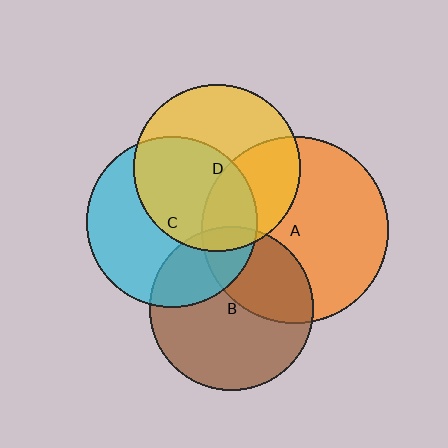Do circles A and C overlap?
Yes.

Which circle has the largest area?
Circle A (orange).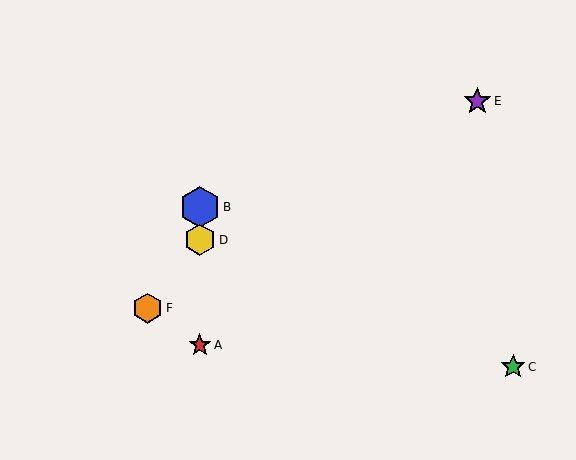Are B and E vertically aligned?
No, B is at x≈200 and E is at x≈477.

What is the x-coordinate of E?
Object E is at x≈477.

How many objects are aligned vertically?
3 objects (A, B, D) are aligned vertically.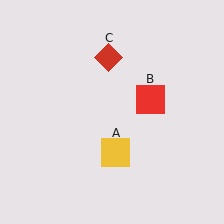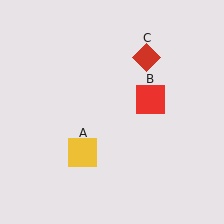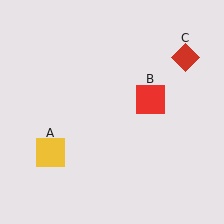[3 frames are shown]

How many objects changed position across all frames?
2 objects changed position: yellow square (object A), red diamond (object C).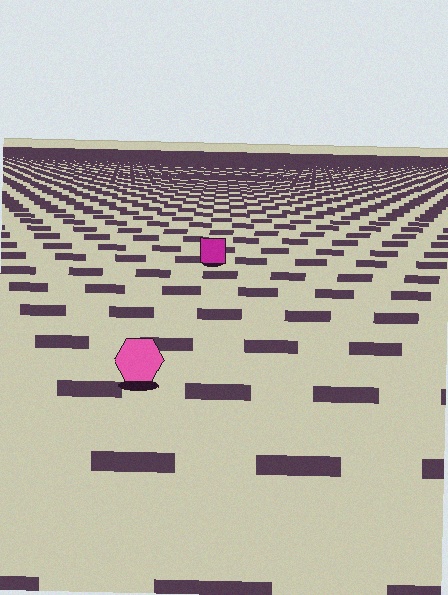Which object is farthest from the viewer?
The magenta square is farthest from the viewer. It appears smaller and the ground texture around it is denser.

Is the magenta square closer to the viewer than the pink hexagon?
No. The pink hexagon is closer — you can tell from the texture gradient: the ground texture is coarser near it.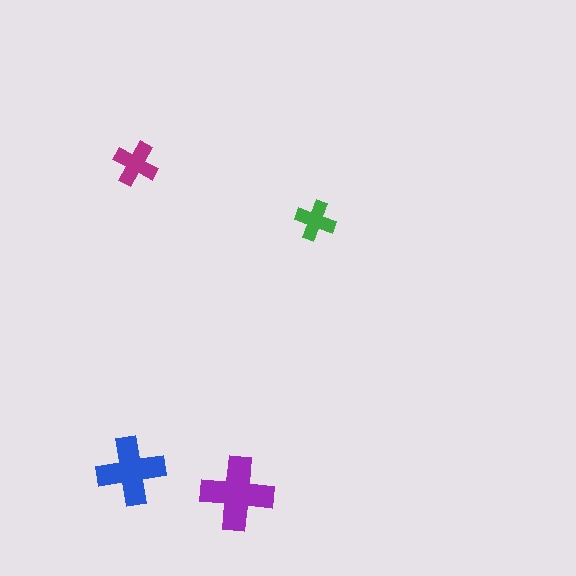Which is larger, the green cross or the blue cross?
The blue one.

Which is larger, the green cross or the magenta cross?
The magenta one.